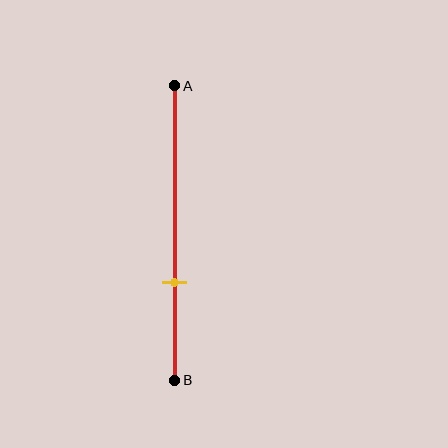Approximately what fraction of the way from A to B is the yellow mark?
The yellow mark is approximately 65% of the way from A to B.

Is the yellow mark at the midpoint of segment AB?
No, the mark is at about 65% from A, not at the 50% midpoint.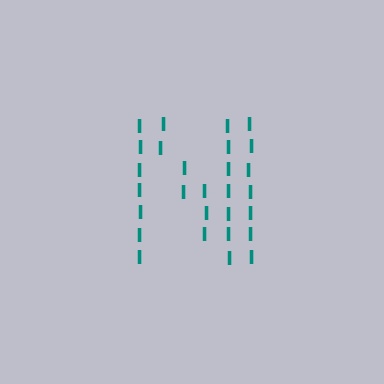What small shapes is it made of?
It is made of small letter I's.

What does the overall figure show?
The overall figure shows the letter N.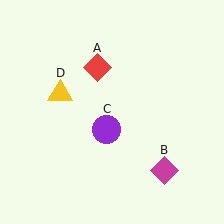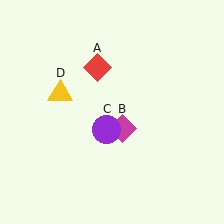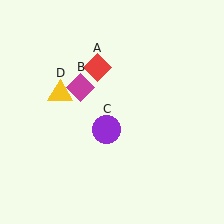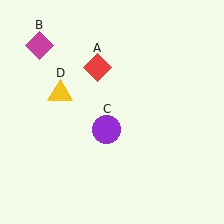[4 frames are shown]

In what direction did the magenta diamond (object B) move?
The magenta diamond (object B) moved up and to the left.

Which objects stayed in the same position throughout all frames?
Red diamond (object A) and purple circle (object C) and yellow triangle (object D) remained stationary.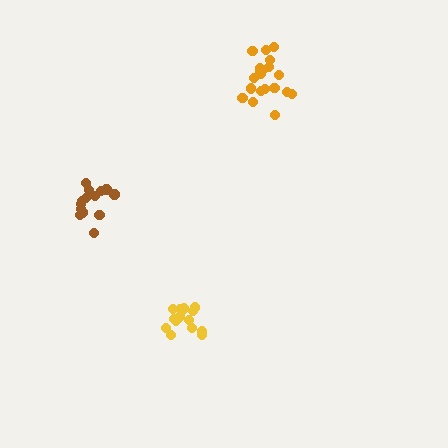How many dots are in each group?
Group 1: 15 dots, Group 2: 14 dots, Group 3: 20 dots (49 total).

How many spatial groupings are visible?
There are 3 spatial groupings.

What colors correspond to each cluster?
The clusters are colored: yellow, brown, orange.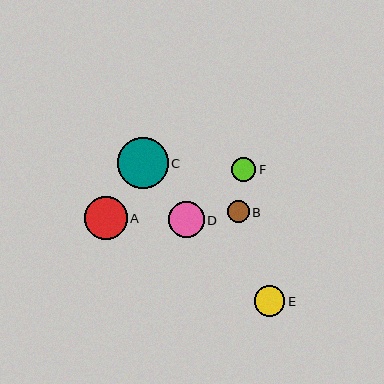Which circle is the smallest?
Circle B is the smallest with a size of approximately 22 pixels.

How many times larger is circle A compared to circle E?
Circle A is approximately 1.4 times the size of circle E.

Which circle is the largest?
Circle C is the largest with a size of approximately 51 pixels.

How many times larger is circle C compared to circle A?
Circle C is approximately 1.2 times the size of circle A.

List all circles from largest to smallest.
From largest to smallest: C, A, D, E, F, B.